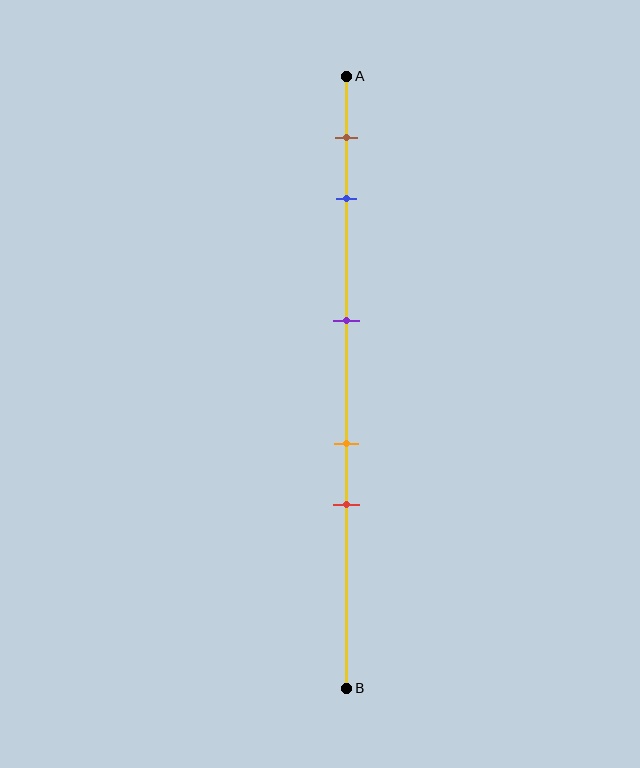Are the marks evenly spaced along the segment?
No, the marks are not evenly spaced.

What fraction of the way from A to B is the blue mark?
The blue mark is approximately 20% (0.2) of the way from A to B.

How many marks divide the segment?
There are 5 marks dividing the segment.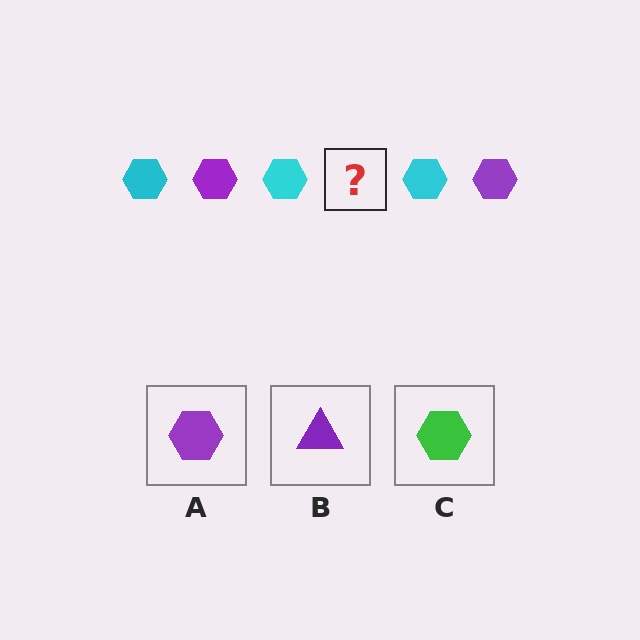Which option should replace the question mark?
Option A.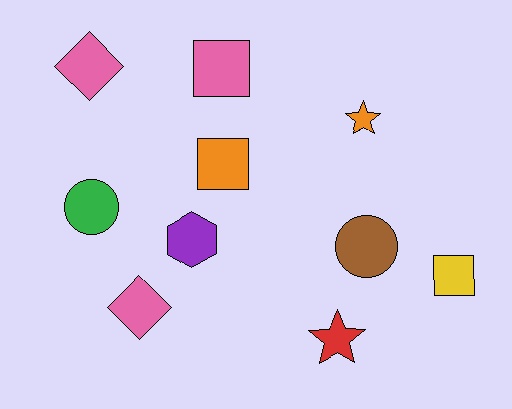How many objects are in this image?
There are 10 objects.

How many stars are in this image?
There are 2 stars.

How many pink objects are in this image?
There are 3 pink objects.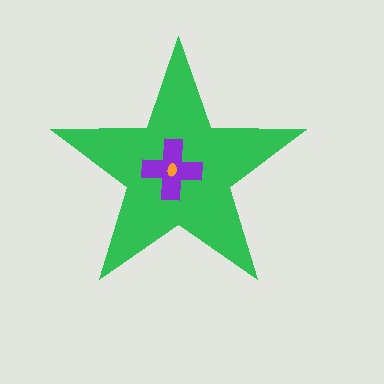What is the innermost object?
The orange ellipse.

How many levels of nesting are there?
3.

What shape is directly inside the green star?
The purple cross.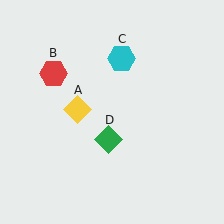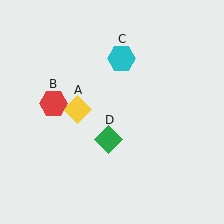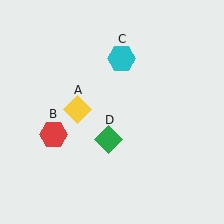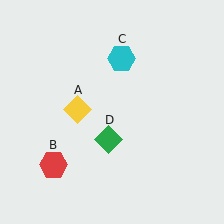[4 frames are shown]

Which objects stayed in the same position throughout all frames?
Yellow diamond (object A) and cyan hexagon (object C) and green diamond (object D) remained stationary.